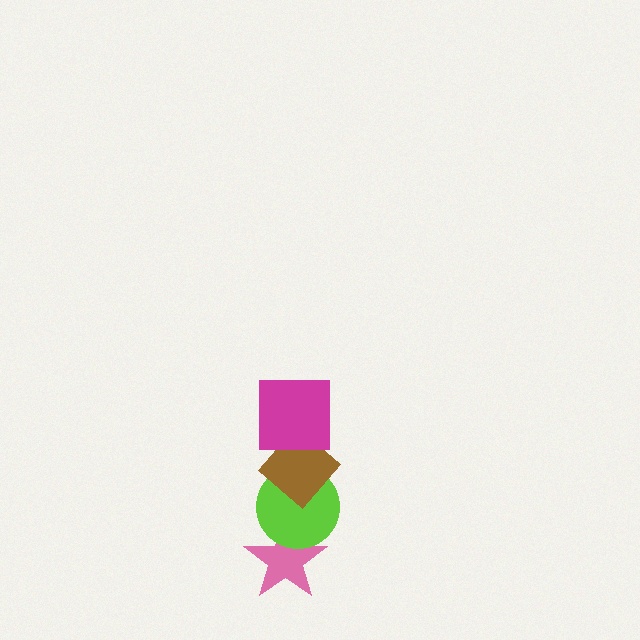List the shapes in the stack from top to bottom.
From top to bottom: the magenta square, the brown diamond, the lime circle, the pink star.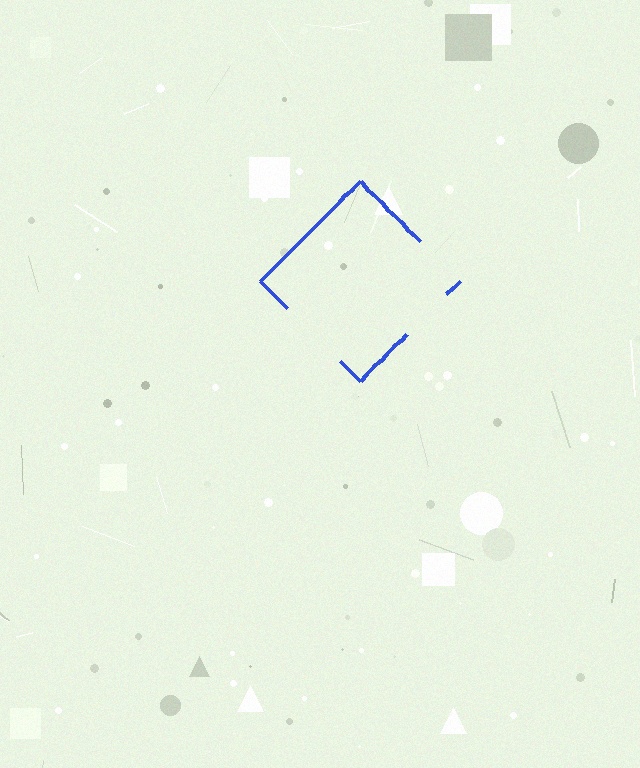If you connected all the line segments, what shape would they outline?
They would outline a diamond.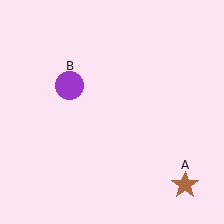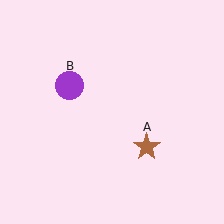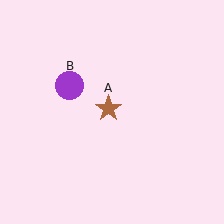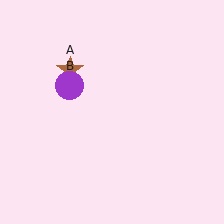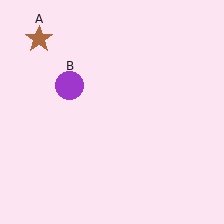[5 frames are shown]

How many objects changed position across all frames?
1 object changed position: brown star (object A).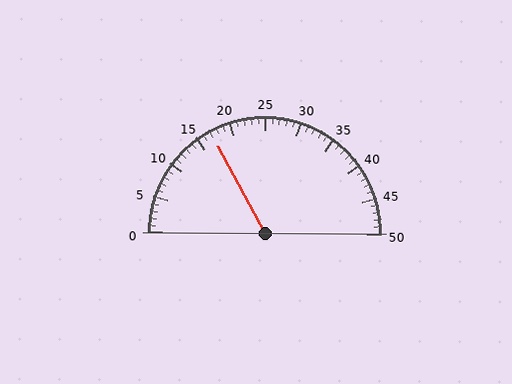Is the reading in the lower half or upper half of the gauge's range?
The reading is in the lower half of the range (0 to 50).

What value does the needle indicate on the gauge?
The needle indicates approximately 17.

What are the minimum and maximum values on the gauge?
The gauge ranges from 0 to 50.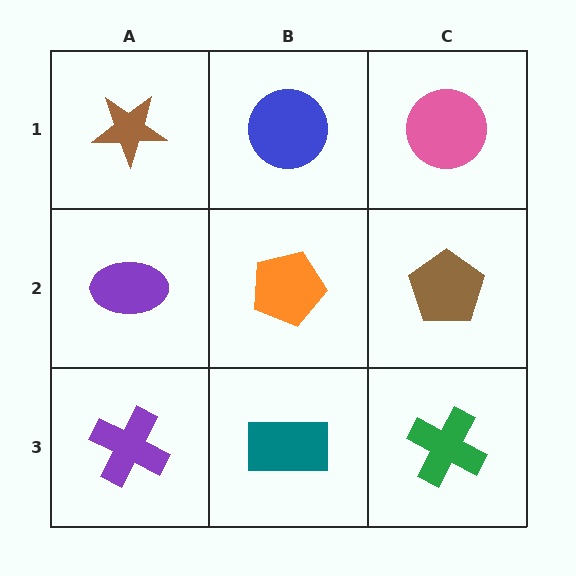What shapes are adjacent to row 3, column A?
A purple ellipse (row 2, column A), a teal rectangle (row 3, column B).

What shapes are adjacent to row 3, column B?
An orange pentagon (row 2, column B), a purple cross (row 3, column A), a green cross (row 3, column C).